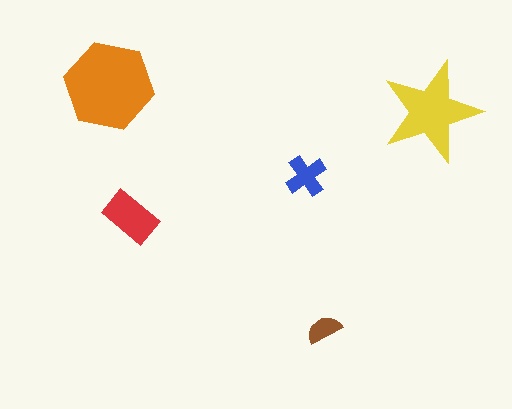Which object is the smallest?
The brown semicircle.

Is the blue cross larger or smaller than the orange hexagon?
Smaller.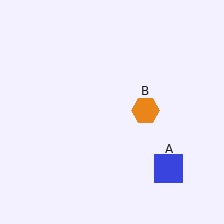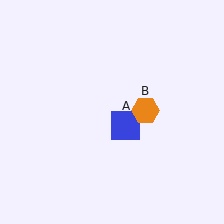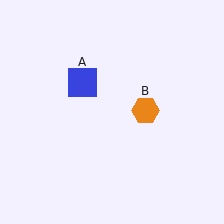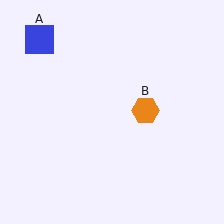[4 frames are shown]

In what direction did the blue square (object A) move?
The blue square (object A) moved up and to the left.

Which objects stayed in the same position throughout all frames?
Orange hexagon (object B) remained stationary.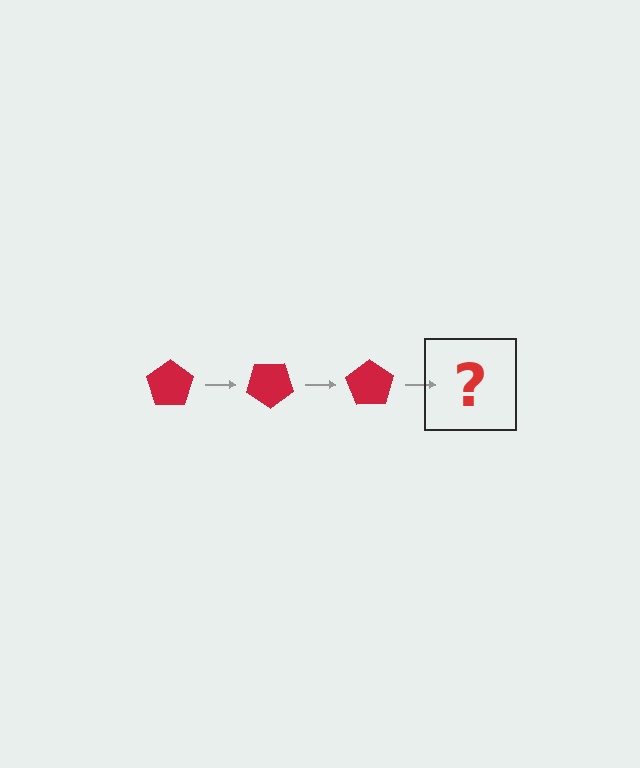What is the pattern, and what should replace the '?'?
The pattern is that the pentagon rotates 35 degrees each step. The '?' should be a red pentagon rotated 105 degrees.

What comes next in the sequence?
The next element should be a red pentagon rotated 105 degrees.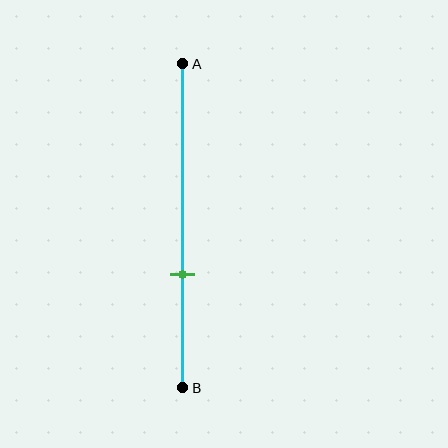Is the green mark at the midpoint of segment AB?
No, the mark is at about 65% from A, not at the 50% midpoint.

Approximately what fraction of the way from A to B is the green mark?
The green mark is approximately 65% of the way from A to B.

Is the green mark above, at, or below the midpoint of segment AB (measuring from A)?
The green mark is below the midpoint of segment AB.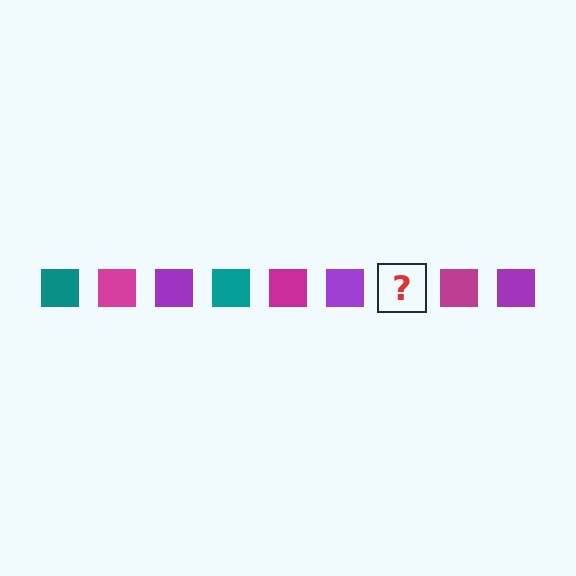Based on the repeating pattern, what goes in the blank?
The blank should be a teal square.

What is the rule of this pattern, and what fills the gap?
The rule is that the pattern cycles through teal, magenta, purple squares. The gap should be filled with a teal square.